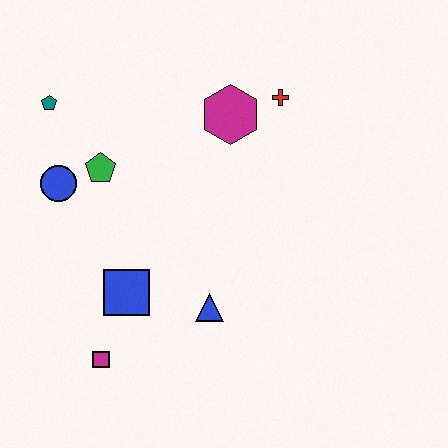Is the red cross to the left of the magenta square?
No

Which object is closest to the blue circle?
The green pentagon is closest to the blue circle.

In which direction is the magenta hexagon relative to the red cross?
The magenta hexagon is to the left of the red cross.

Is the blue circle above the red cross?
No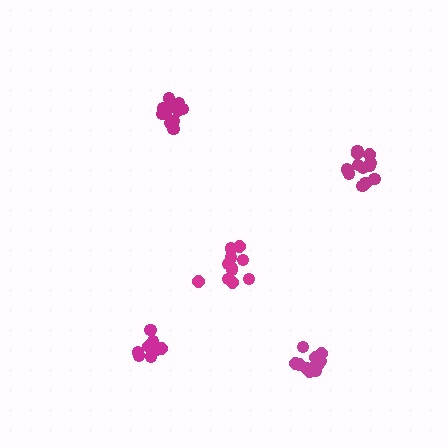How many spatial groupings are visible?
There are 5 spatial groupings.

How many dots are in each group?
Group 1: 11 dots, Group 2: 12 dots, Group 3: 10 dots, Group 4: 12 dots, Group 5: 13 dots (58 total).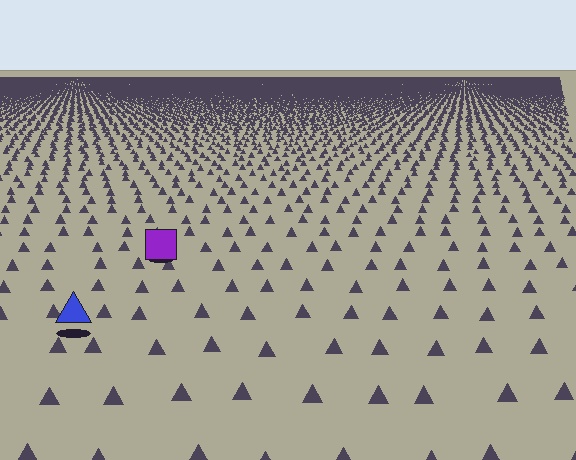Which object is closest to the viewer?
The blue triangle is closest. The texture marks near it are larger and more spread out.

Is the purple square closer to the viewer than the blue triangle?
No. The blue triangle is closer — you can tell from the texture gradient: the ground texture is coarser near it.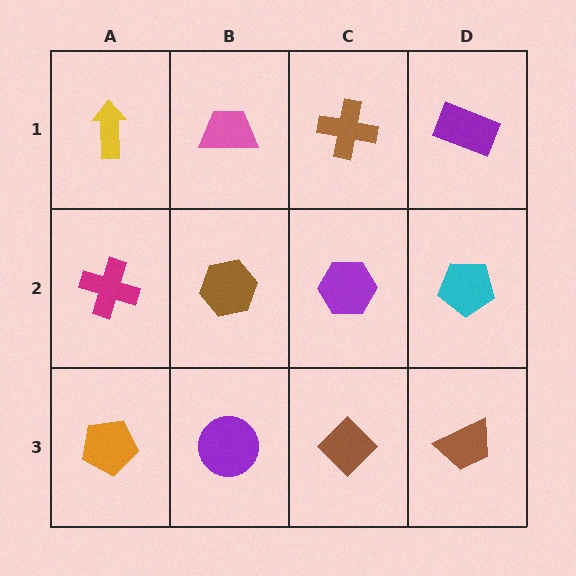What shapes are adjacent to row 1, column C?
A purple hexagon (row 2, column C), a pink trapezoid (row 1, column B), a purple rectangle (row 1, column D).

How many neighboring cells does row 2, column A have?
3.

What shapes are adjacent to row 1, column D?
A cyan pentagon (row 2, column D), a brown cross (row 1, column C).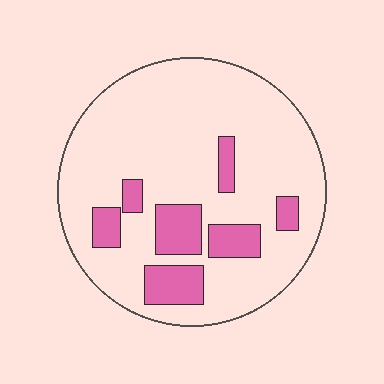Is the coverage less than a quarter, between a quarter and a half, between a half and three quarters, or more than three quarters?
Less than a quarter.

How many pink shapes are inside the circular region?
7.